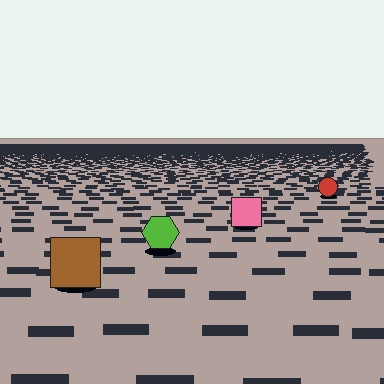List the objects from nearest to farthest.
From nearest to farthest: the brown square, the lime hexagon, the pink square, the red circle.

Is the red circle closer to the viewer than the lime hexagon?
No. The lime hexagon is closer — you can tell from the texture gradient: the ground texture is coarser near it.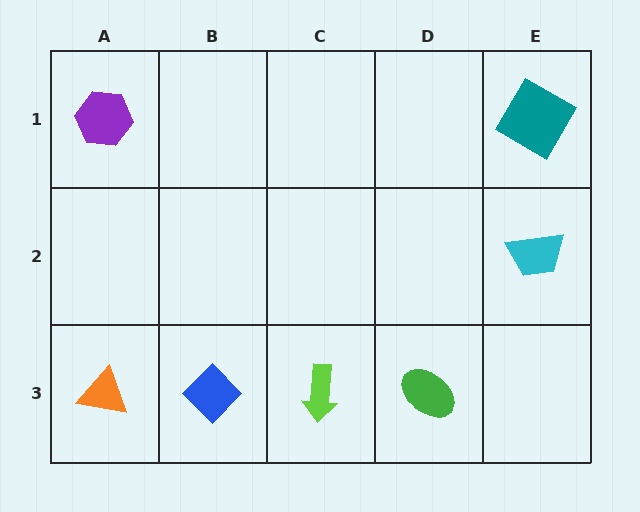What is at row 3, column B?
A blue diamond.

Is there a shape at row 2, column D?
No, that cell is empty.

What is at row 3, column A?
An orange triangle.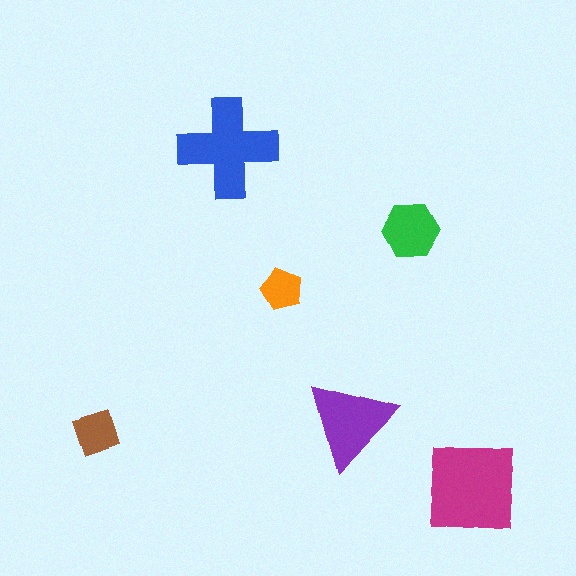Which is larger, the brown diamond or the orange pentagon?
The brown diamond.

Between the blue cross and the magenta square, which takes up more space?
The magenta square.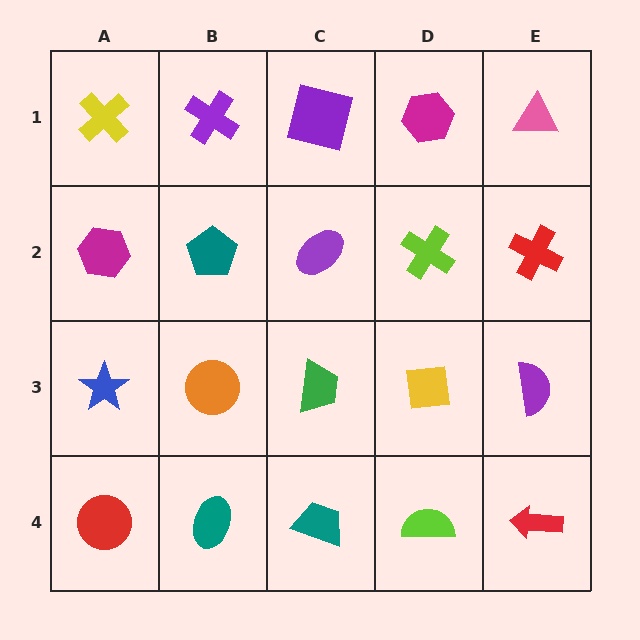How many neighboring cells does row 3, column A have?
3.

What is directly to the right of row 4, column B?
A teal trapezoid.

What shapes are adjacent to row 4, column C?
A green trapezoid (row 3, column C), a teal ellipse (row 4, column B), a lime semicircle (row 4, column D).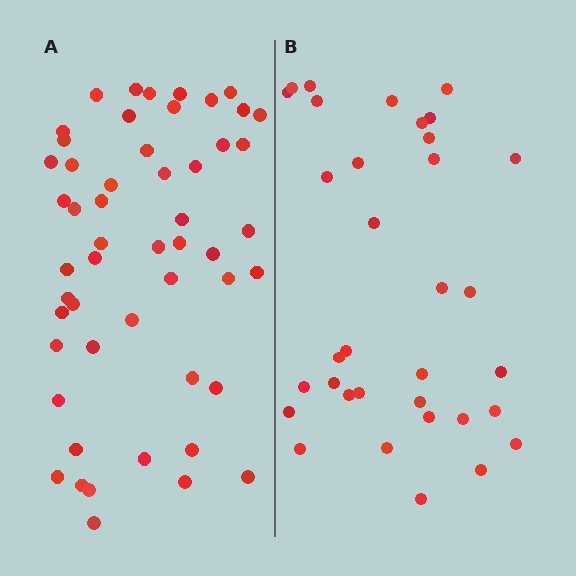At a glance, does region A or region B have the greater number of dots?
Region A (the left region) has more dots.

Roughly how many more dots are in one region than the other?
Region A has approximately 20 more dots than region B.